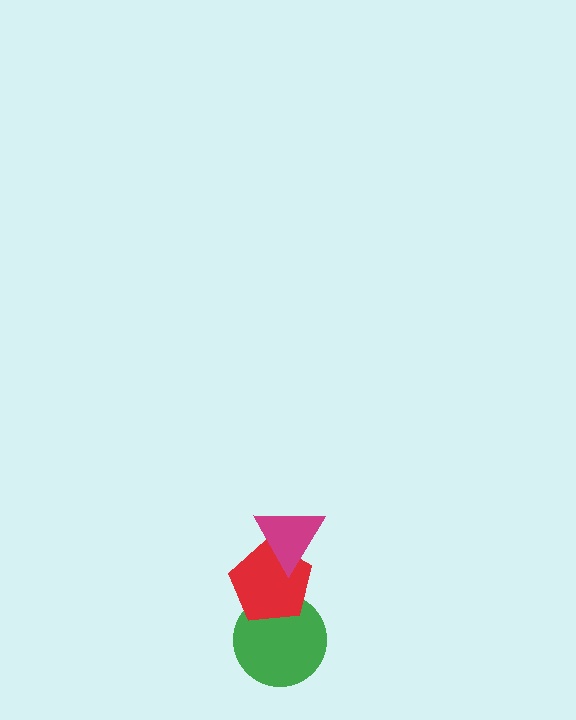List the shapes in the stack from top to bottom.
From top to bottom: the magenta triangle, the red pentagon, the green circle.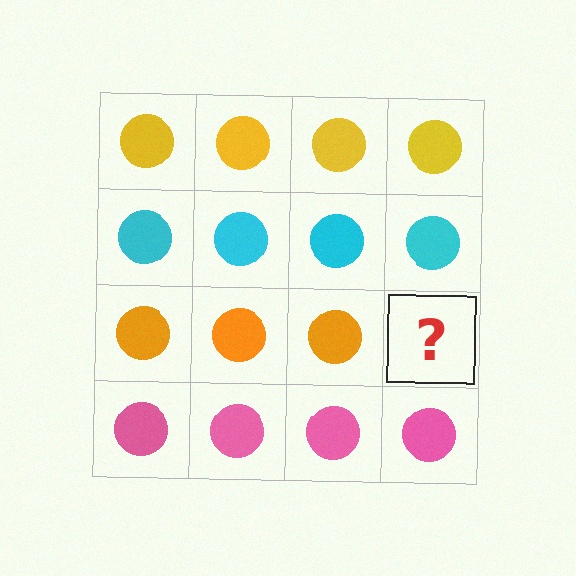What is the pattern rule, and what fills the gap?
The rule is that each row has a consistent color. The gap should be filled with an orange circle.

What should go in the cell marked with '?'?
The missing cell should contain an orange circle.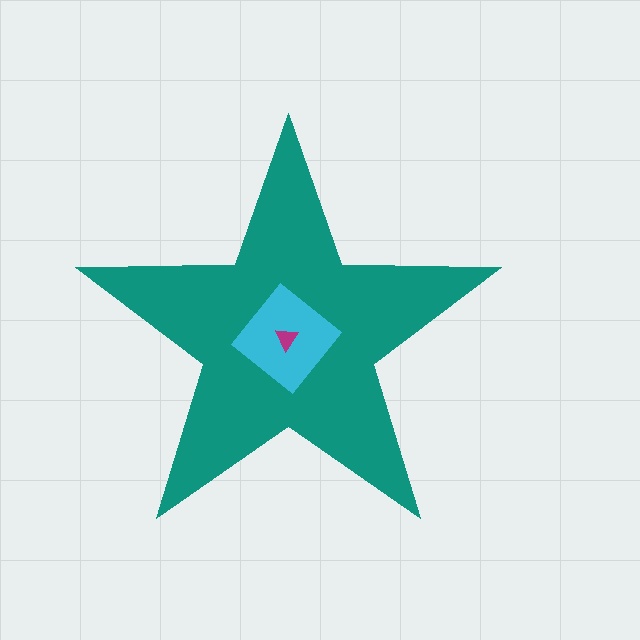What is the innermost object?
The magenta triangle.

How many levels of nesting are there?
3.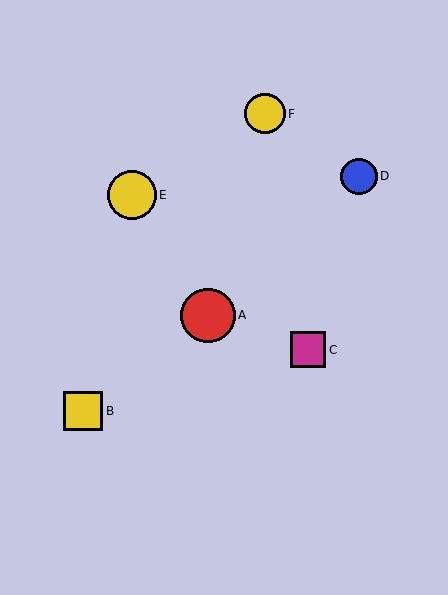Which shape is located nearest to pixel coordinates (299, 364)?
The magenta square (labeled C) at (308, 350) is nearest to that location.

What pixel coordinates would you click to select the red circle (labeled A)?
Click at (208, 315) to select the red circle A.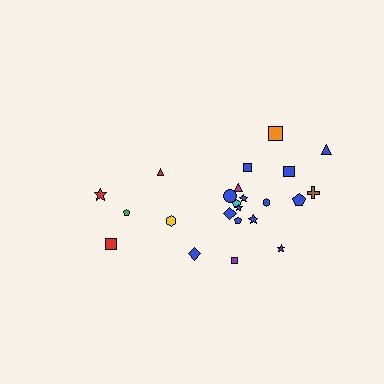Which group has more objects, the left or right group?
The right group.